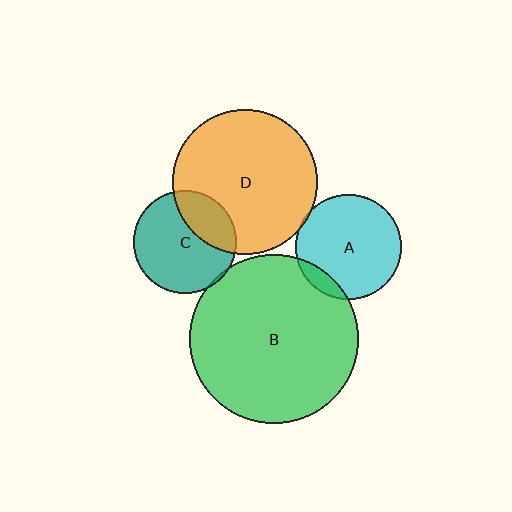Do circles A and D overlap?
Yes.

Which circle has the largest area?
Circle B (green).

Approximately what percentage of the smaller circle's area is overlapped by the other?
Approximately 5%.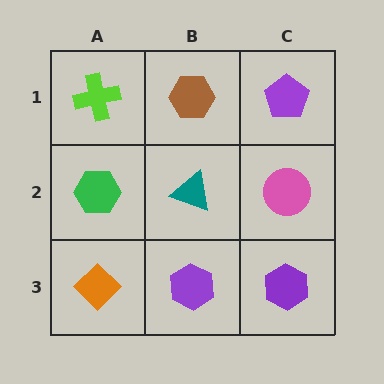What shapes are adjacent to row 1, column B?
A teal triangle (row 2, column B), a lime cross (row 1, column A), a purple pentagon (row 1, column C).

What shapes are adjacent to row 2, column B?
A brown hexagon (row 1, column B), a purple hexagon (row 3, column B), a green hexagon (row 2, column A), a pink circle (row 2, column C).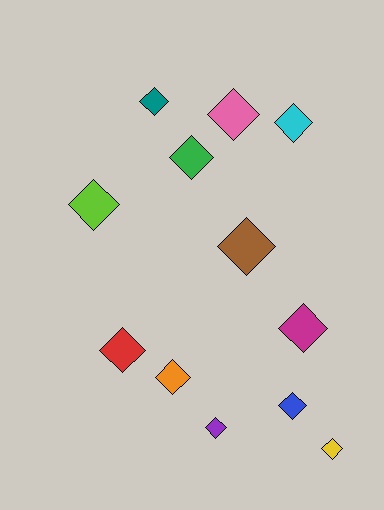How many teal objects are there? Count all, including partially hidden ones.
There is 1 teal object.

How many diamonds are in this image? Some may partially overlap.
There are 12 diamonds.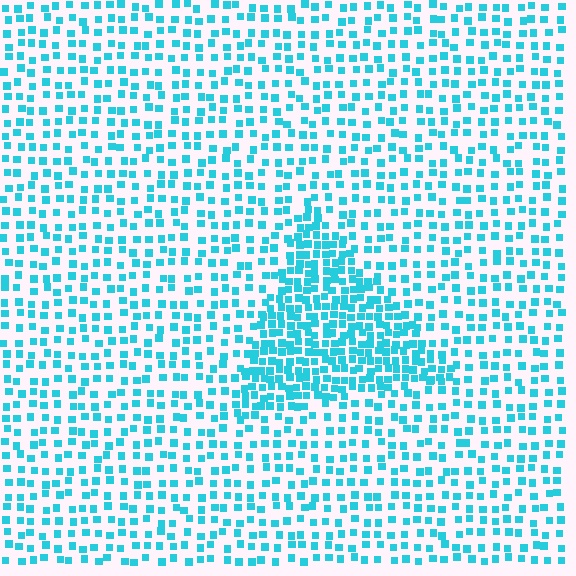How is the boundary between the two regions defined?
The boundary is defined by a change in element density (approximately 2.1x ratio). All elements are the same color, size, and shape.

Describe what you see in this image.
The image contains small cyan elements arranged at two different densities. A triangle-shaped region is visible where the elements are more densely packed than the surrounding area.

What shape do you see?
I see a triangle.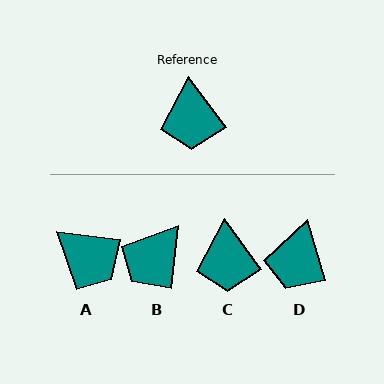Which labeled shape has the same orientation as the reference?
C.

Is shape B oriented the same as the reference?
No, it is off by about 42 degrees.